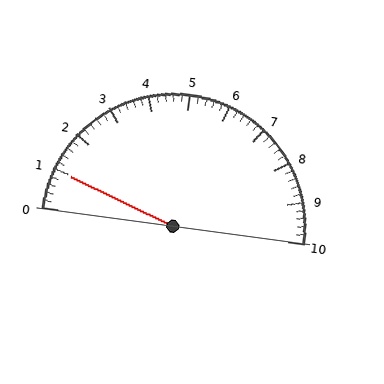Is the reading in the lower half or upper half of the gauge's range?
The reading is in the lower half of the range (0 to 10).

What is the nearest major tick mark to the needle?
The nearest major tick mark is 1.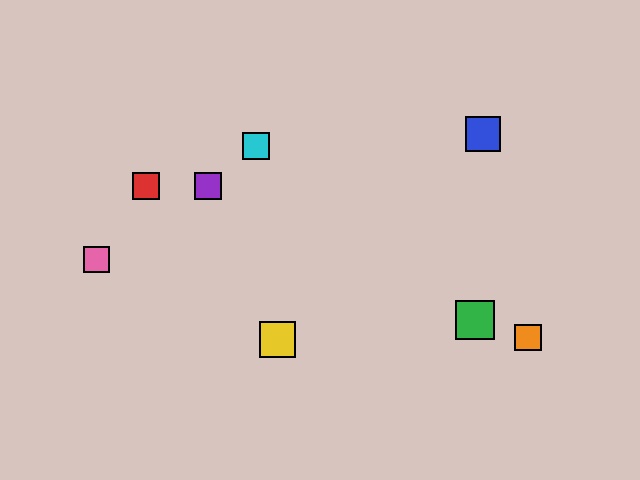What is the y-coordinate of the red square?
The red square is at y≈186.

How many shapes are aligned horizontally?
2 shapes (the red square, the purple square) are aligned horizontally.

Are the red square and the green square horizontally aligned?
No, the red square is at y≈186 and the green square is at y≈320.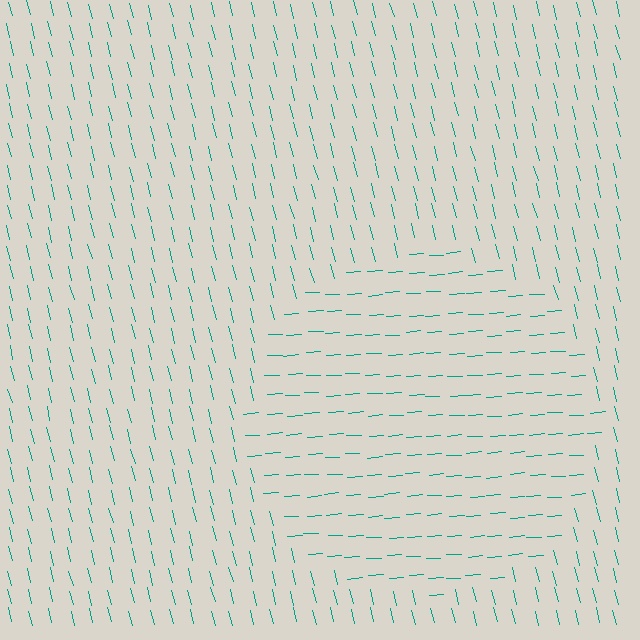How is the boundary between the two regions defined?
The boundary is defined purely by a change in line orientation (approximately 79 degrees difference). All lines are the same color and thickness.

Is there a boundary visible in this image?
Yes, there is a texture boundary formed by a change in line orientation.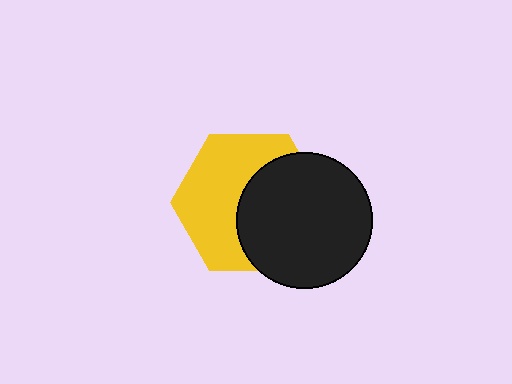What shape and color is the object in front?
The object in front is a black circle.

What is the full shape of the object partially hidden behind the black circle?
The partially hidden object is a yellow hexagon.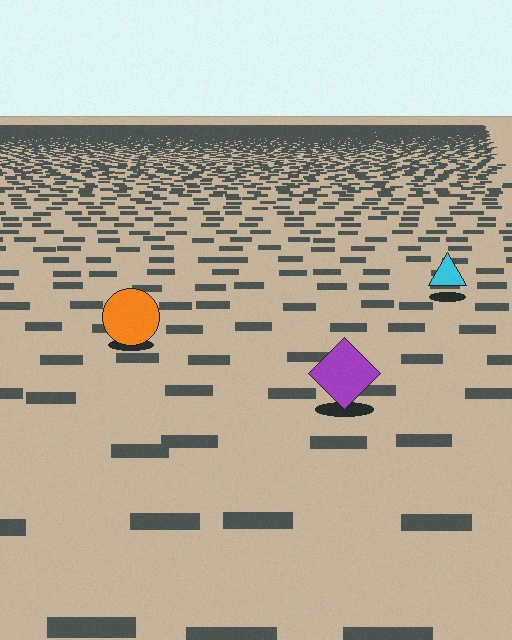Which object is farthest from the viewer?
The cyan triangle is farthest from the viewer. It appears smaller and the ground texture around it is denser.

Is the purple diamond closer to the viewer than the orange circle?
Yes. The purple diamond is closer — you can tell from the texture gradient: the ground texture is coarser near it.